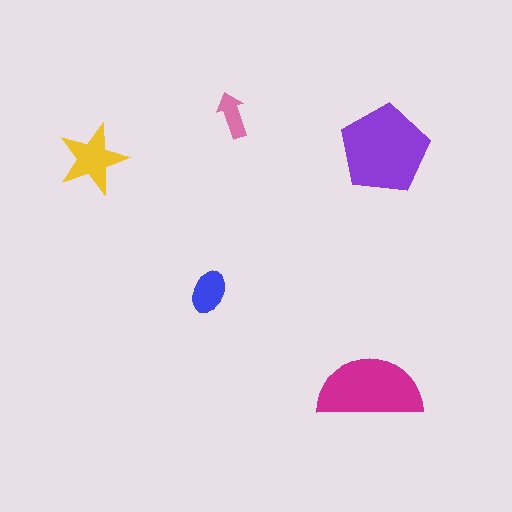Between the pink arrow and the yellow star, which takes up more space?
The yellow star.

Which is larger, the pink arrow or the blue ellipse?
The blue ellipse.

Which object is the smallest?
The pink arrow.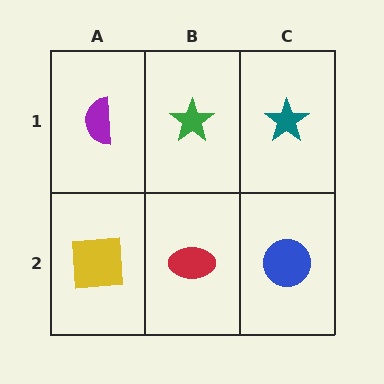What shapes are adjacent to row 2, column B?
A green star (row 1, column B), a yellow square (row 2, column A), a blue circle (row 2, column C).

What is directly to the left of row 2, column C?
A red ellipse.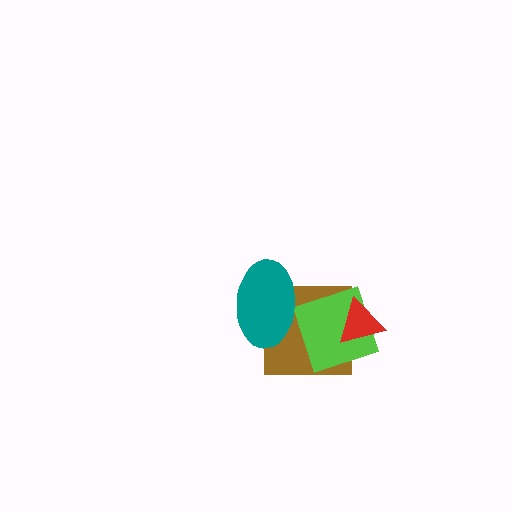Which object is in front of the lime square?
The red triangle is in front of the lime square.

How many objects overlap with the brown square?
3 objects overlap with the brown square.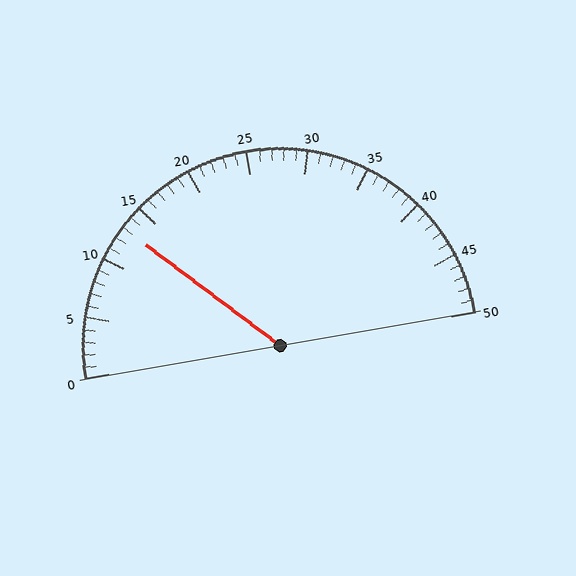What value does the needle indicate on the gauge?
The needle indicates approximately 13.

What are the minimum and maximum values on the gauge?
The gauge ranges from 0 to 50.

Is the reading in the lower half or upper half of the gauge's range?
The reading is in the lower half of the range (0 to 50).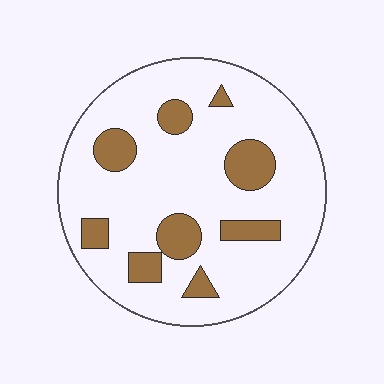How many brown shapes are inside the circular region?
9.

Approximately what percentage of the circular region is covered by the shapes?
Approximately 20%.